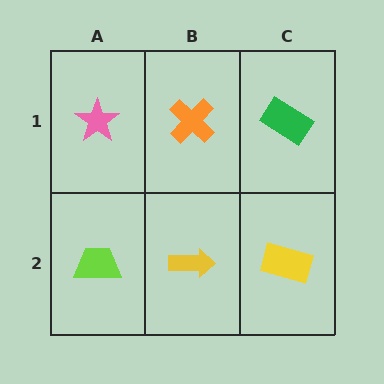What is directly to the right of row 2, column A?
A yellow arrow.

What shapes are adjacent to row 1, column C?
A yellow rectangle (row 2, column C), an orange cross (row 1, column B).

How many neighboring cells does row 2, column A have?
2.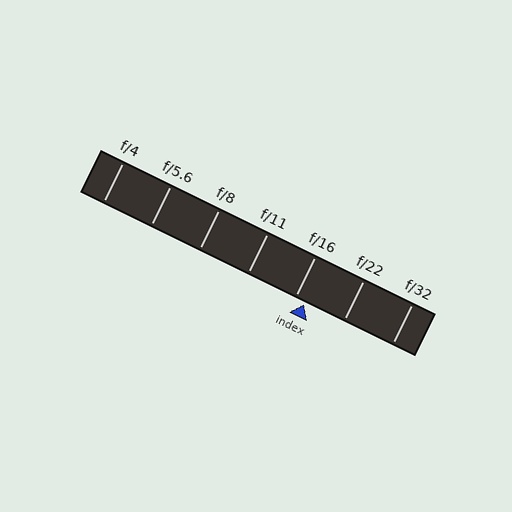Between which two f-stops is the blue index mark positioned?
The index mark is between f/16 and f/22.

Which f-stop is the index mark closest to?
The index mark is closest to f/16.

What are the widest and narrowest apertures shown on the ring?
The widest aperture shown is f/4 and the narrowest is f/32.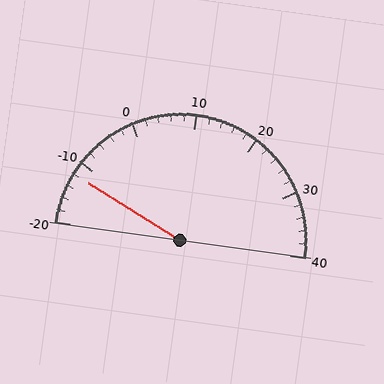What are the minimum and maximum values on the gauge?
The gauge ranges from -20 to 40.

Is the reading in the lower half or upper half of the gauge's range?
The reading is in the lower half of the range (-20 to 40).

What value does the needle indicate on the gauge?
The needle indicates approximately -12.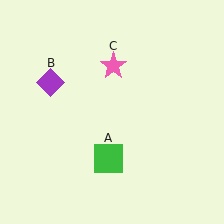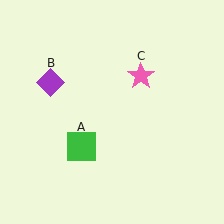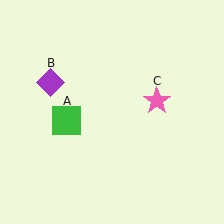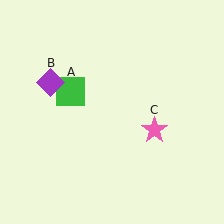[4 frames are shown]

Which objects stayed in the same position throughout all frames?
Purple diamond (object B) remained stationary.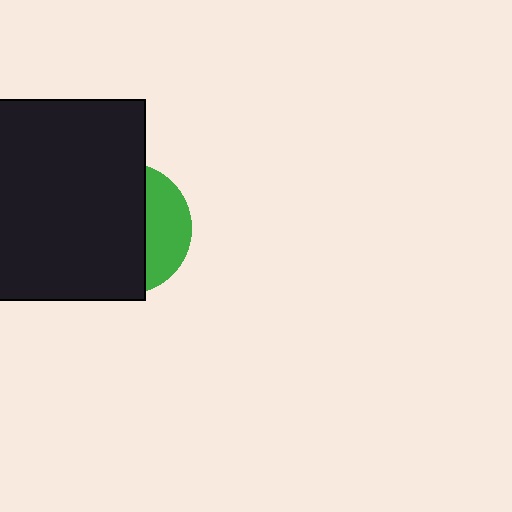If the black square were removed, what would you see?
You would see the complete green circle.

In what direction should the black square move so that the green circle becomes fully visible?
The black square should move left. That is the shortest direction to clear the overlap and leave the green circle fully visible.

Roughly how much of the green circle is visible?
A small part of it is visible (roughly 32%).